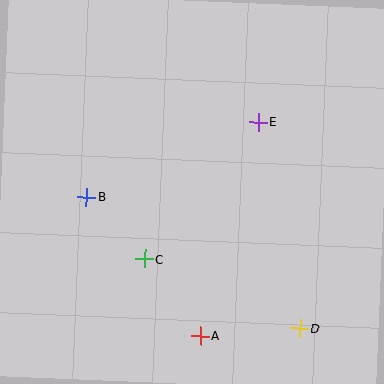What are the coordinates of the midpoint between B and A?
The midpoint between B and A is at (143, 266).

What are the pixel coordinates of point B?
Point B is at (86, 197).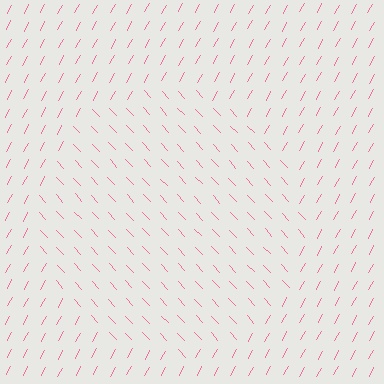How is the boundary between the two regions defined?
The boundary is defined purely by a change in line orientation (approximately 72 degrees difference). All lines are the same color and thickness.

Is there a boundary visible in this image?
Yes, there is a texture boundary formed by a change in line orientation.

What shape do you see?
I see a circle.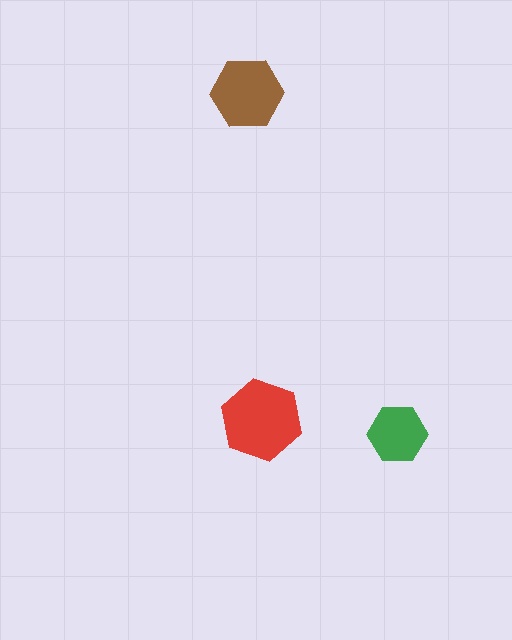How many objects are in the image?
There are 3 objects in the image.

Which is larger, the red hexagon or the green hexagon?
The red one.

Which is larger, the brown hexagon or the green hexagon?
The brown one.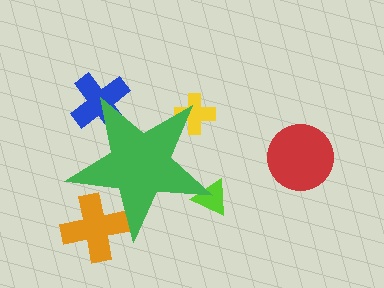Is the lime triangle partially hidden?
Yes, the lime triangle is partially hidden behind the green star.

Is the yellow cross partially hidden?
Yes, the yellow cross is partially hidden behind the green star.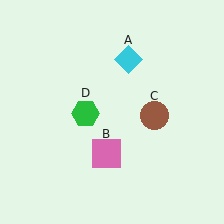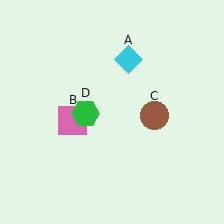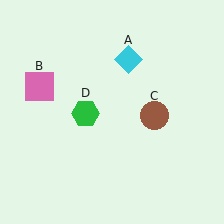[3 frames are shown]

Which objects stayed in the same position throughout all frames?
Cyan diamond (object A) and brown circle (object C) and green hexagon (object D) remained stationary.